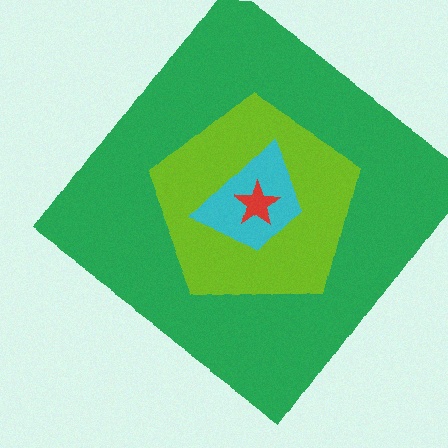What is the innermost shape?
The red star.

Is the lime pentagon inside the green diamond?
Yes.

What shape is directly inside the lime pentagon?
The cyan trapezoid.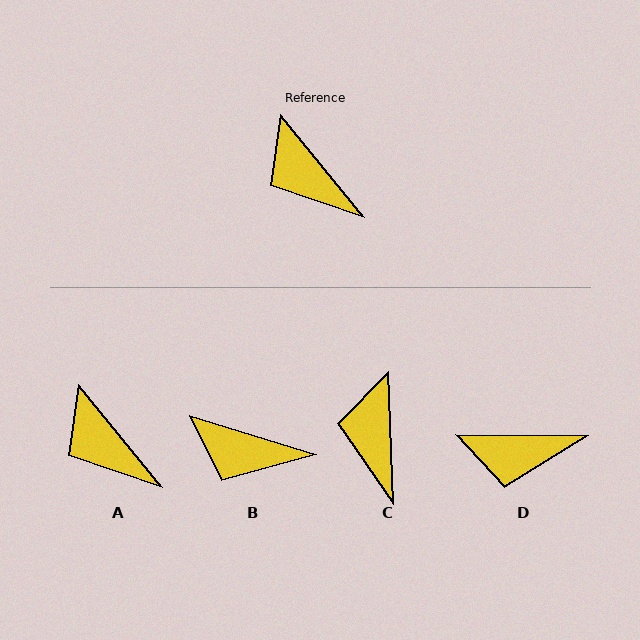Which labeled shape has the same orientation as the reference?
A.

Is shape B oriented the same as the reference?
No, it is off by about 34 degrees.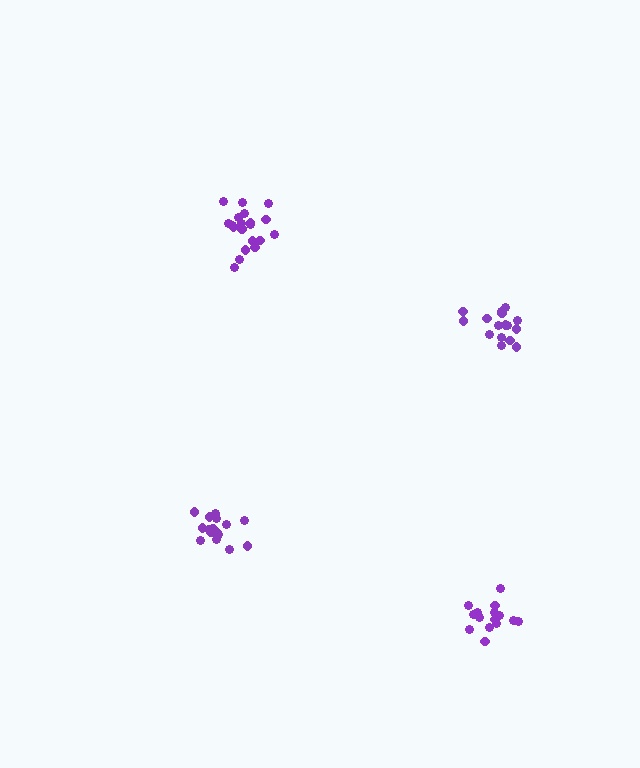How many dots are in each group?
Group 1: 16 dots, Group 2: 15 dots, Group 3: 21 dots, Group 4: 16 dots (68 total).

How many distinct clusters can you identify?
There are 4 distinct clusters.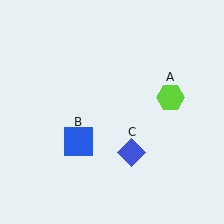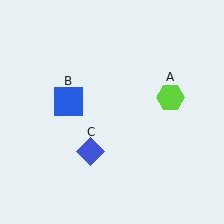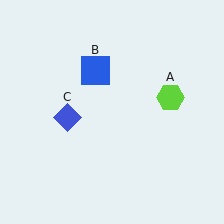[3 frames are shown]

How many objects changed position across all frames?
2 objects changed position: blue square (object B), blue diamond (object C).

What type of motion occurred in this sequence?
The blue square (object B), blue diamond (object C) rotated clockwise around the center of the scene.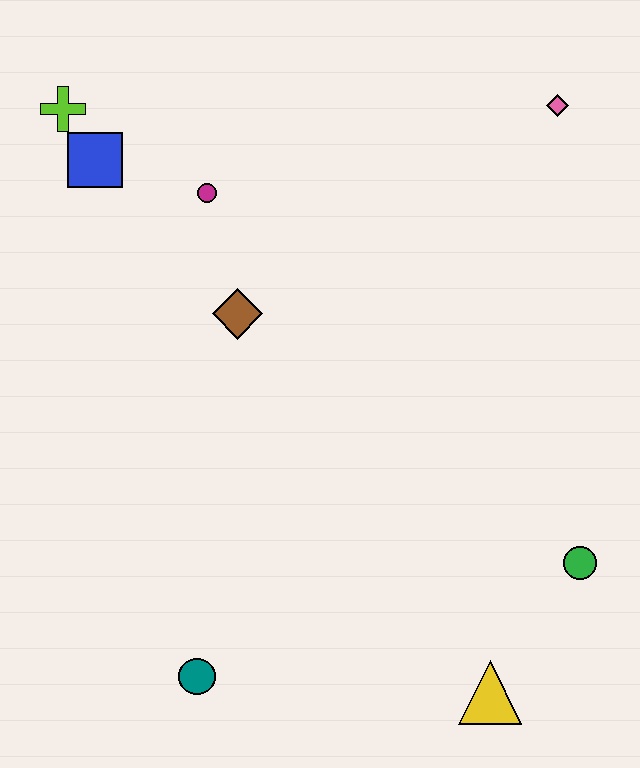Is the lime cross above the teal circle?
Yes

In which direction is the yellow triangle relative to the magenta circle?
The yellow triangle is below the magenta circle.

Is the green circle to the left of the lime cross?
No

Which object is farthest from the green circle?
The lime cross is farthest from the green circle.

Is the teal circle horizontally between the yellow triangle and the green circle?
No